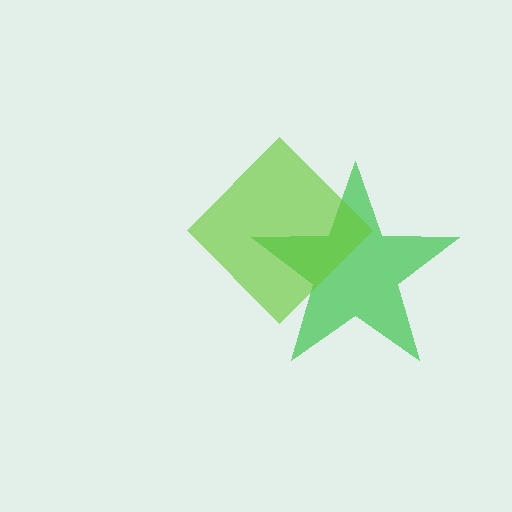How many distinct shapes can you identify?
There are 2 distinct shapes: a green star, a lime diamond.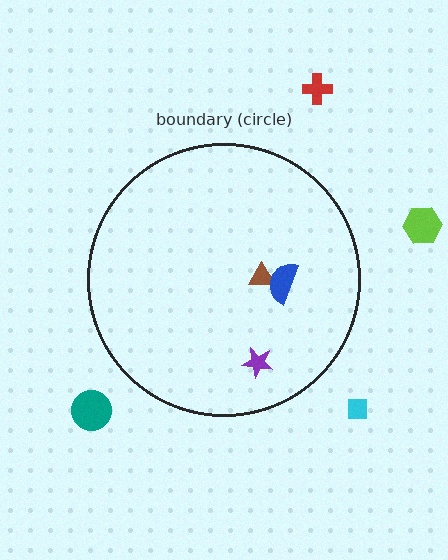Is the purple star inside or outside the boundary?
Inside.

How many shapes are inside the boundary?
3 inside, 4 outside.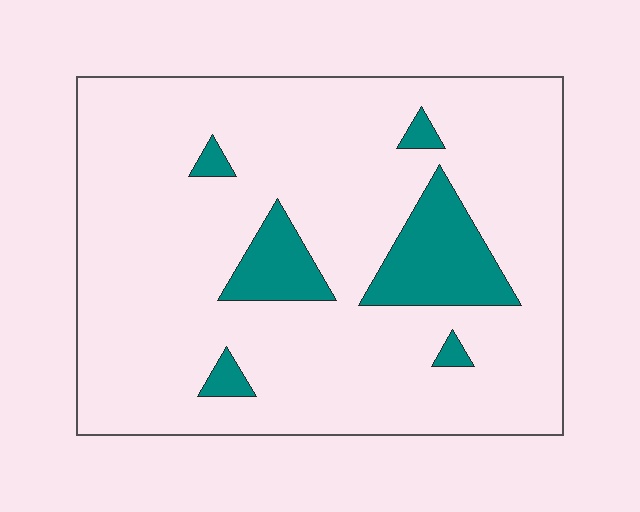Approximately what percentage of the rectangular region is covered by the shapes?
Approximately 15%.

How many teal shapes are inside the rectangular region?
6.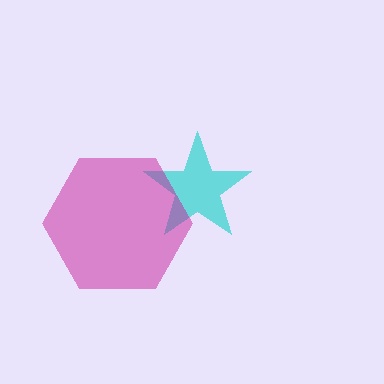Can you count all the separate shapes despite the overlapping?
Yes, there are 2 separate shapes.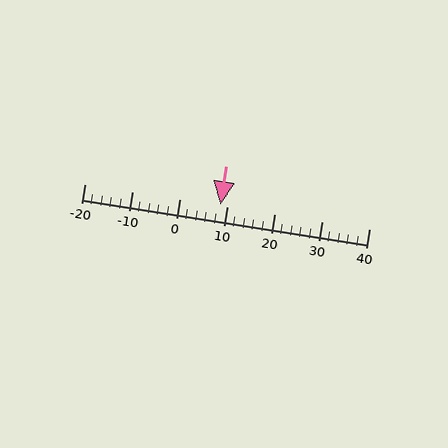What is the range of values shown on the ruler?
The ruler shows values from -20 to 40.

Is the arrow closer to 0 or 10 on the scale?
The arrow is closer to 10.